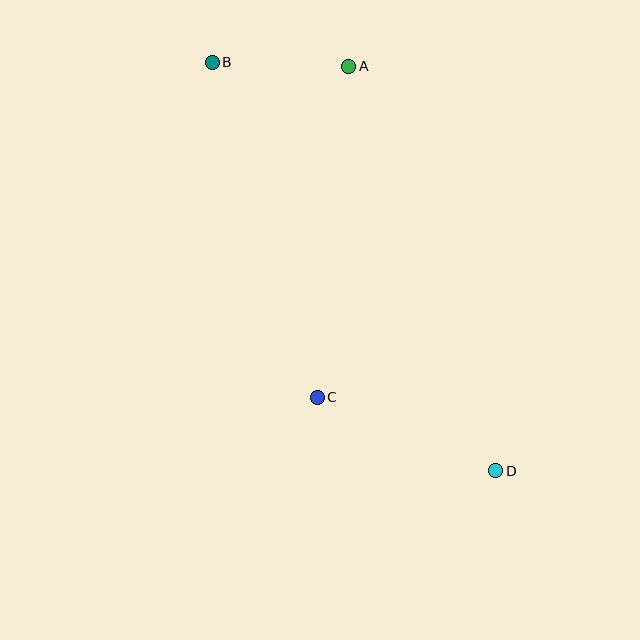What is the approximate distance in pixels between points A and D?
The distance between A and D is approximately 430 pixels.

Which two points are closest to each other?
Points A and B are closest to each other.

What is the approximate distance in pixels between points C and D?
The distance between C and D is approximately 193 pixels.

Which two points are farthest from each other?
Points B and D are farthest from each other.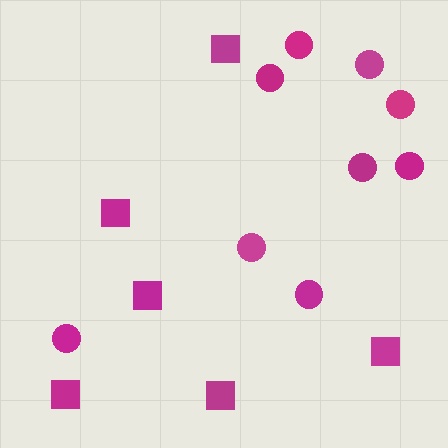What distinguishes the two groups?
There are 2 groups: one group of squares (6) and one group of circles (9).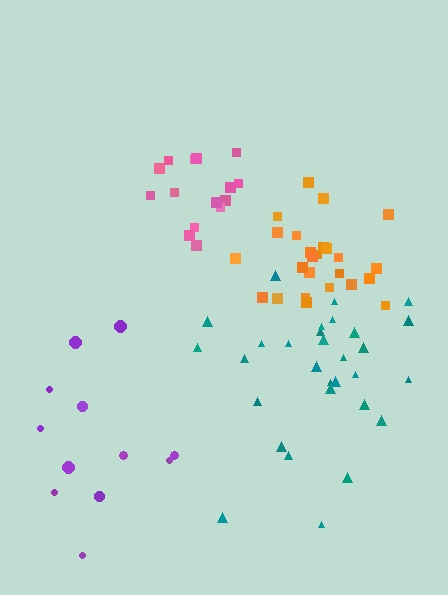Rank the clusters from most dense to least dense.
orange, pink, teal, purple.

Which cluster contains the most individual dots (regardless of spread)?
Teal (31).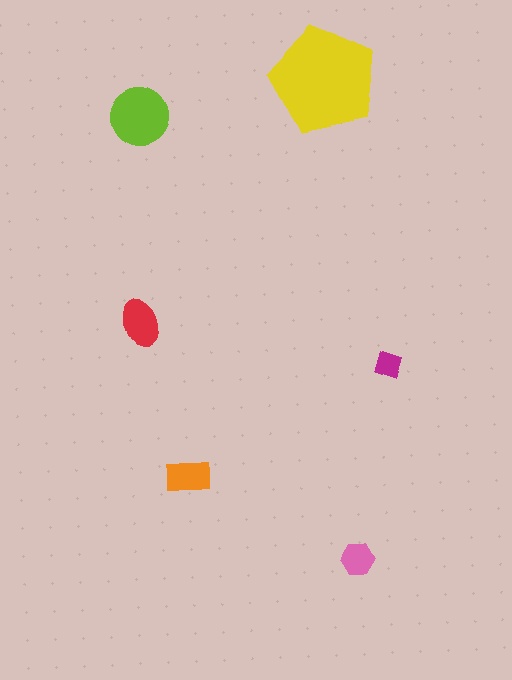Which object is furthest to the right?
The magenta diamond is rightmost.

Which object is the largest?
The yellow pentagon.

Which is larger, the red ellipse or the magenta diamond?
The red ellipse.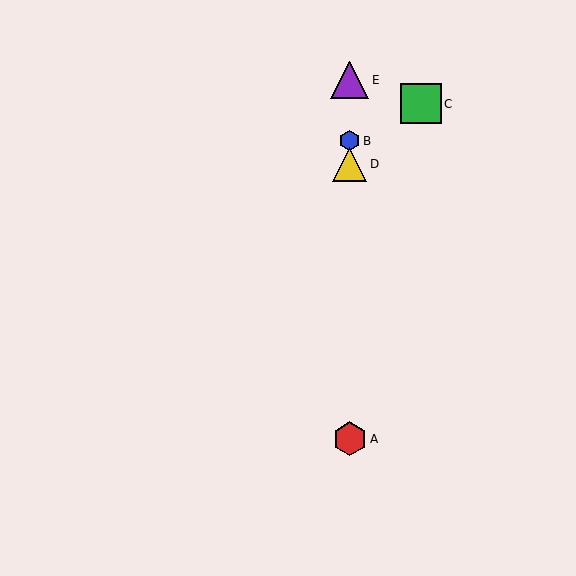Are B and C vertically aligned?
No, B is at x≈350 and C is at x≈421.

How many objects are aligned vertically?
4 objects (A, B, D, E) are aligned vertically.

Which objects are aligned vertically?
Objects A, B, D, E are aligned vertically.